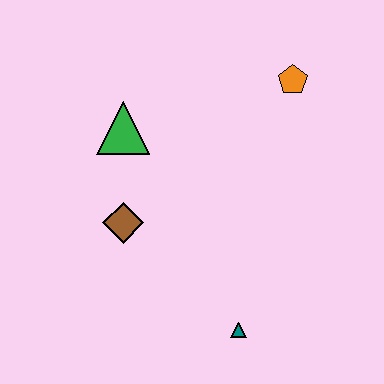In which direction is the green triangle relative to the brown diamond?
The green triangle is above the brown diamond.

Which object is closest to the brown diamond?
The green triangle is closest to the brown diamond.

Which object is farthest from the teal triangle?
The orange pentagon is farthest from the teal triangle.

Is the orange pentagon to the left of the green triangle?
No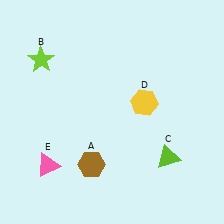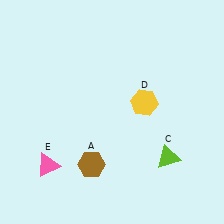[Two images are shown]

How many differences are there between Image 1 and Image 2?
There is 1 difference between the two images.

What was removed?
The lime star (B) was removed in Image 2.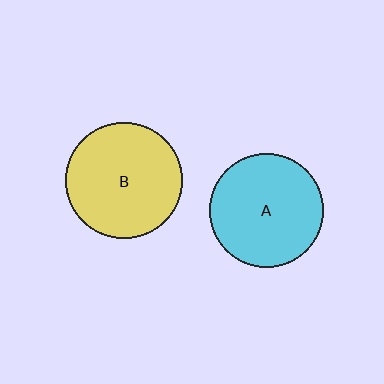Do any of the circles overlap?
No, none of the circles overlap.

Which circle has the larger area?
Circle B (yellow).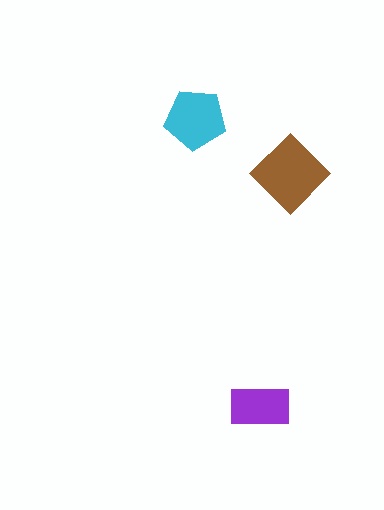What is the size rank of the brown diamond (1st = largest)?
1st.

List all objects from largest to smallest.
The brown diamond, the cyan pentagon, the purple rectangle.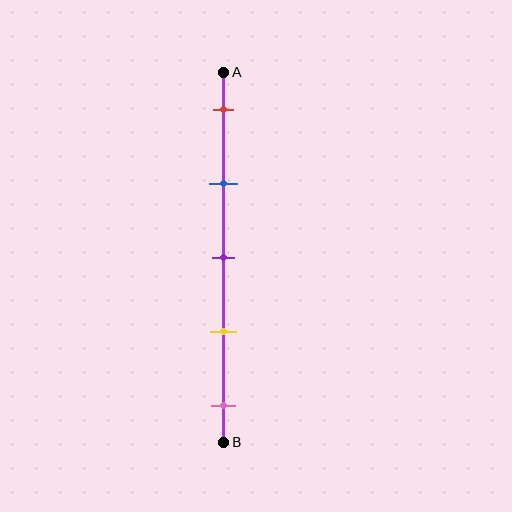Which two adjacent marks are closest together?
The purple and yellow marks are the closest adjacent pair.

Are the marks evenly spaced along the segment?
Yes, the marks are approximately evenly spaced.